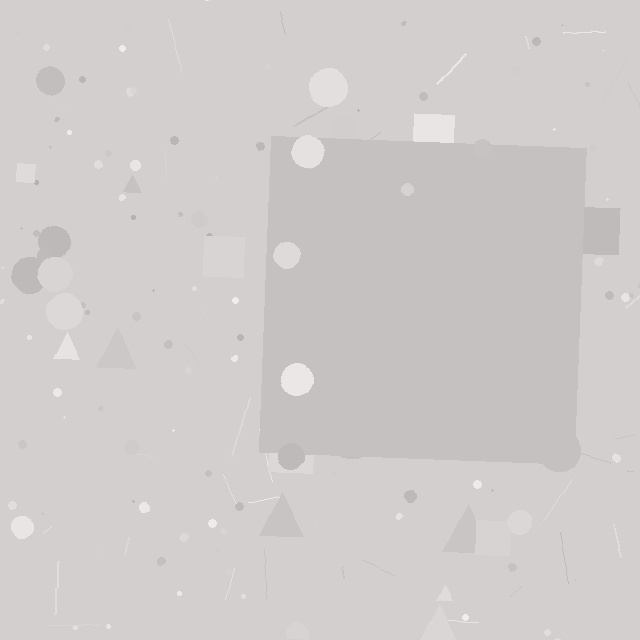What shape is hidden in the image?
A square is hidden in the image.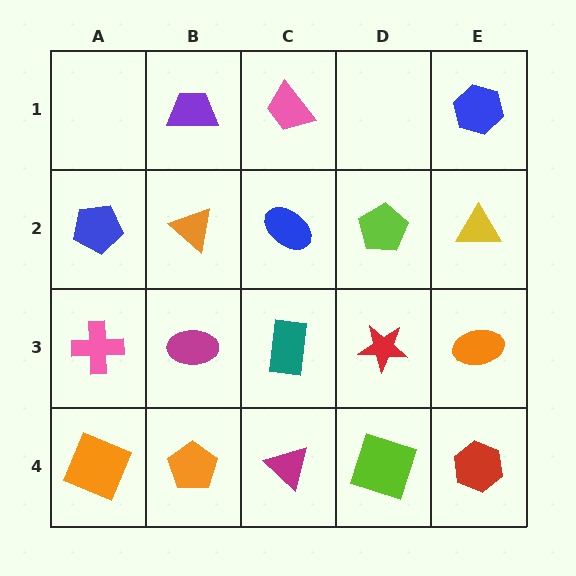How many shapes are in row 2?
5 shapes.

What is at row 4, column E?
A red hexagon.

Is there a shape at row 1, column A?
No, that cell is empty.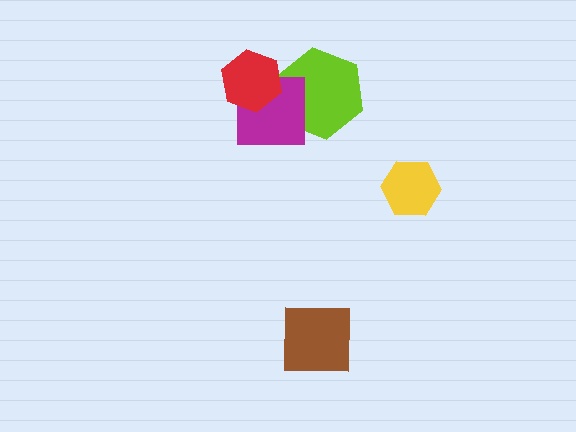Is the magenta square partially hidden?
Yes, it is partially covered by another shape.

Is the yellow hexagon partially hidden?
No, no other shape covers it.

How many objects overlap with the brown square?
0 objects overlap with the brown square.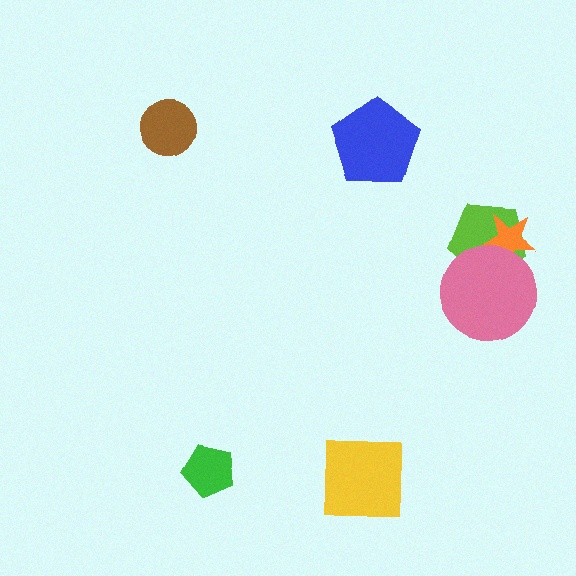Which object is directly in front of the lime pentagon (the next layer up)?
The orange star is directly in front of the lime pentagon.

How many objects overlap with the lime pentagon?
2 objects overlap with the lime pentagon.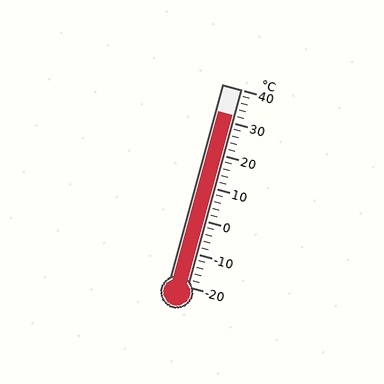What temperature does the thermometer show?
The thermometer shows approximately 32°C.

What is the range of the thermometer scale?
The thermometer scale ranges from -20°C to 40°C.